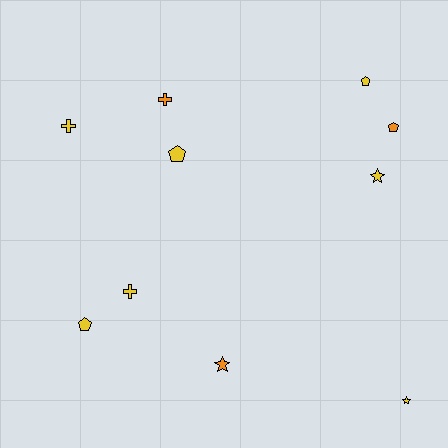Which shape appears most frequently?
Pentagon, with 4 objects.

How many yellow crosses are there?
There are 2 yellow crosses.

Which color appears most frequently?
Yellow, with 7 objects.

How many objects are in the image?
There are 10 objects.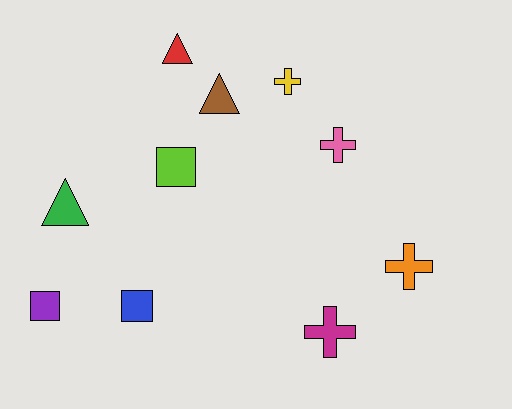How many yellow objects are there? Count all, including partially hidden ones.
There is 1 yellow object.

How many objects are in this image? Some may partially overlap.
There are 10 objects.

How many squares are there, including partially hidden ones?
There are 3 squares.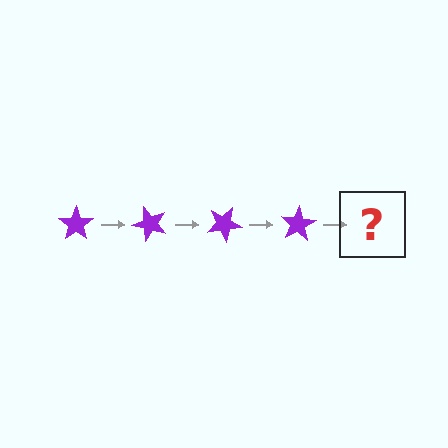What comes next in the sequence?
The next element should be a purple star rotated 200 degrees.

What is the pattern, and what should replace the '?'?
The pattern is that the star rotates 50 degrees each step. The '?' should be a purple star rotated 200 degrees.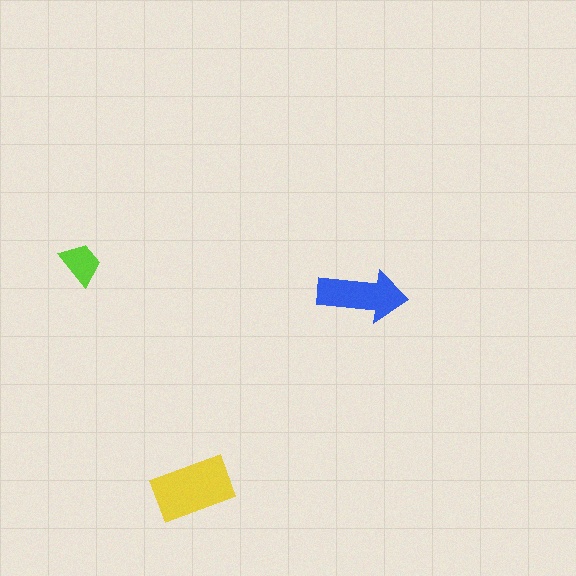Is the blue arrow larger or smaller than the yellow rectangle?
Smaller.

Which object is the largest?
The yellow rectangle.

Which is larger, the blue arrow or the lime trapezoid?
The blue arrow.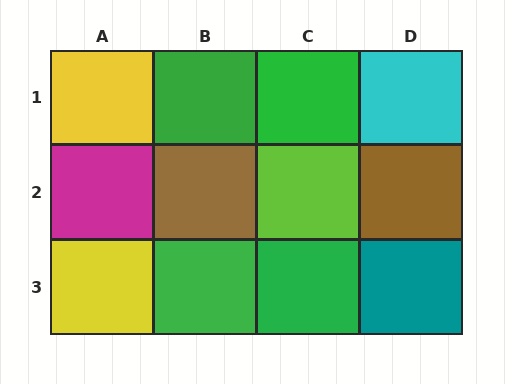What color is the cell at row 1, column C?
Green.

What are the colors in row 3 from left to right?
Yellow, green, green, teal.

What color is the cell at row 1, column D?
Cyan.